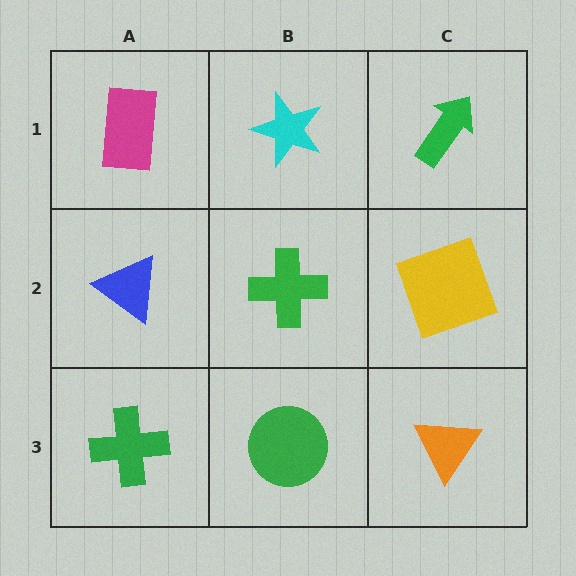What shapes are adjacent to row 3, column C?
A yellow square (row 2, column C), a green circle (row 3, column B).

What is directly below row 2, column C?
An orange triangle.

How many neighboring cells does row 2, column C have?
3.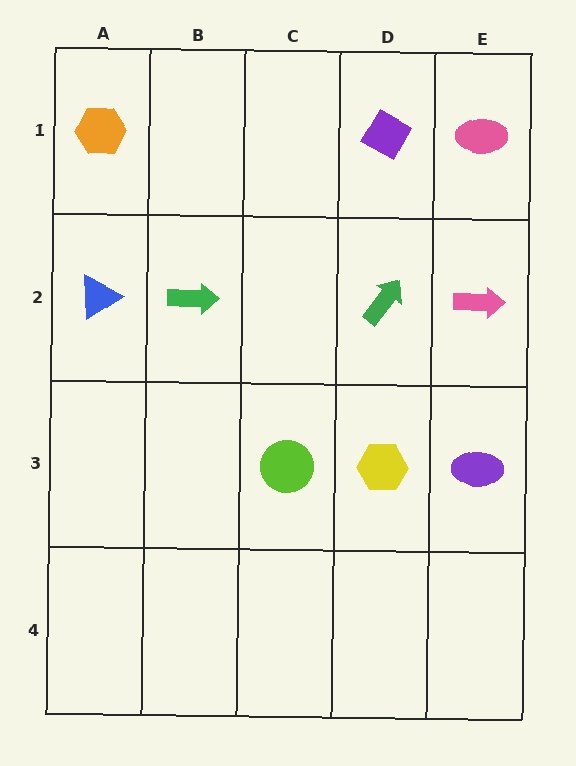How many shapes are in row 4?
0 shapes.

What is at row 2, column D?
A green arrow.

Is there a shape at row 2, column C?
No, that cell is empty.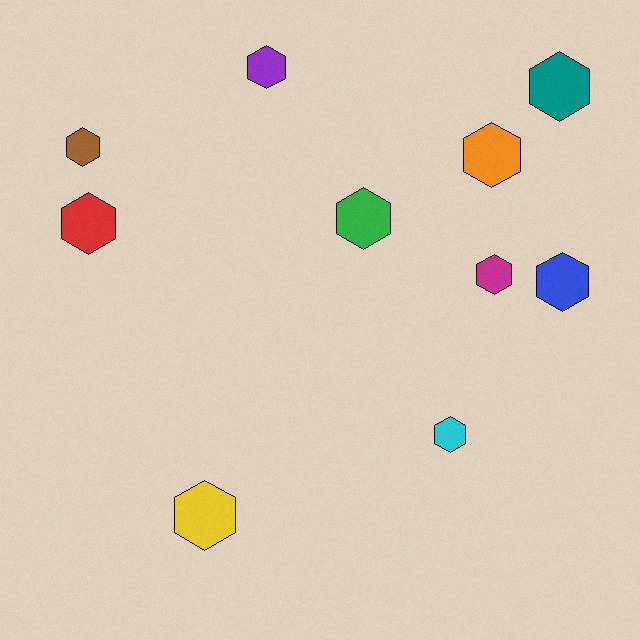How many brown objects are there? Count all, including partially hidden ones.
There is 1 brown object.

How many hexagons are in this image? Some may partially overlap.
There are 10 hexagons.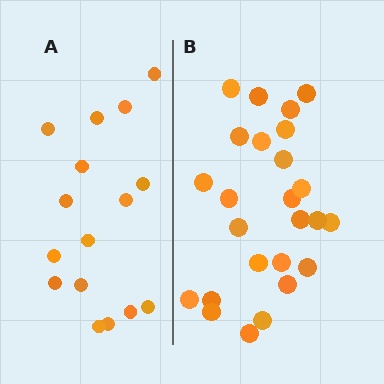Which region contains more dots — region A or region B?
Region B (the right region) has more dots.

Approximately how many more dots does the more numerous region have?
Region B has roughly 8 or so more dots than region A.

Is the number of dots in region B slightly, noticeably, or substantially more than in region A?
Region B has substantially more. The ratio is roughly 1.6 to 1.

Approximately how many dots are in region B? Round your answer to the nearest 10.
About 20 dots. (The exact count is 25, which rounds to 20.)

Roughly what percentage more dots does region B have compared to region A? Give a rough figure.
About 55% more.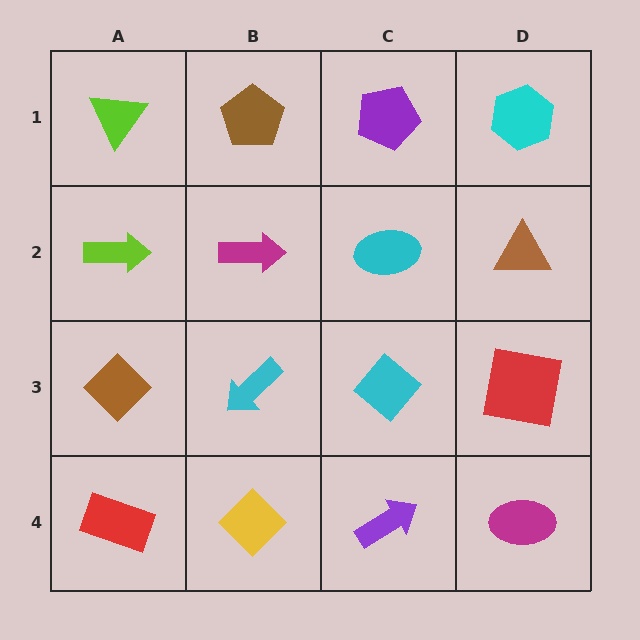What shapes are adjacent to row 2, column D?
A cyan hexagon (row 1, column D), a red square (row 3, column D), a cyan ellipse (row 2, column C).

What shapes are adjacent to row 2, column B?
A brown pentagon (row 1, column B), a cyan arrow (row 3, column B), a lime arrow (row 2, column A), a cyan ellipse (row 2, column C).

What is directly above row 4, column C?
A cyan diamond.